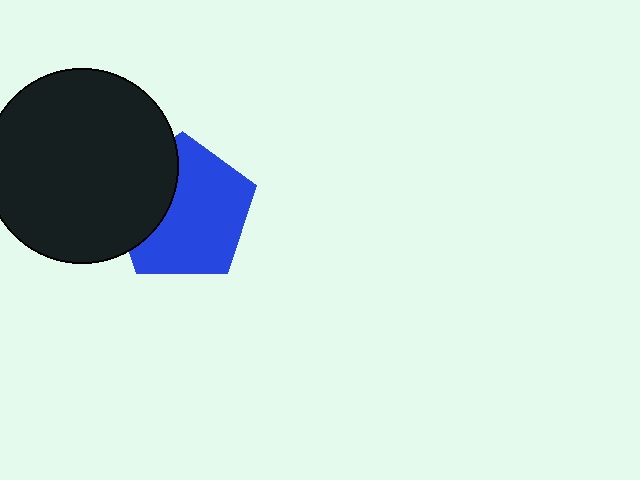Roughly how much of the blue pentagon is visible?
Most of it is visible (roughly 69%).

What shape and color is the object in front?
The object in front is a black circle.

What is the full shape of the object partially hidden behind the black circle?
The partially hidden object is a blue pentagon.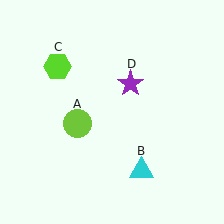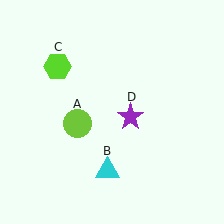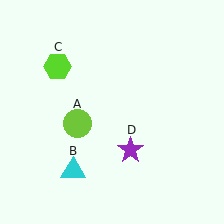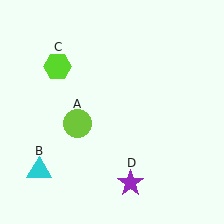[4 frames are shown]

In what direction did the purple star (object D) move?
The purple star (object D) moved down.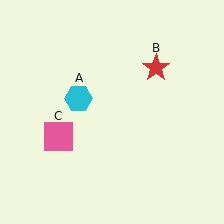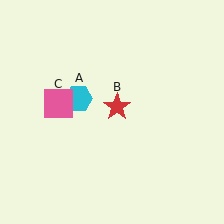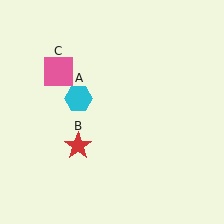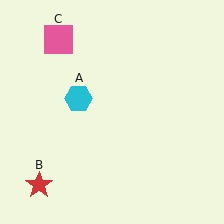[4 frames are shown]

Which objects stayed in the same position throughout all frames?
Cyan hexagon (object A) remained stationary.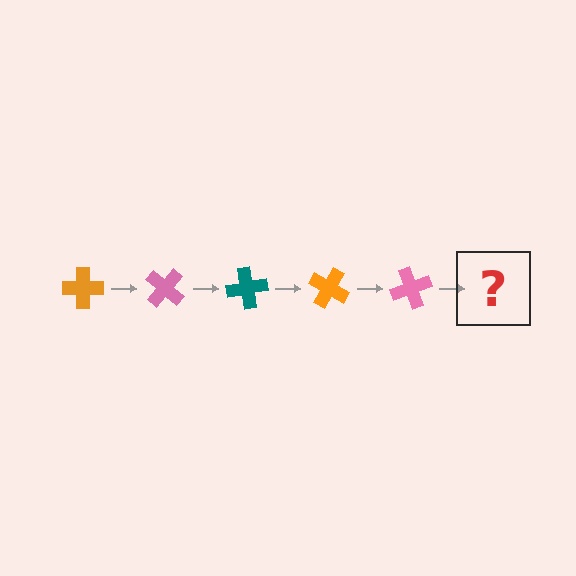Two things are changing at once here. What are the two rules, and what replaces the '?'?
The two rules are that it rotates 40 degrees each step and the color cycles through orange, pink, and teal. The '?' should be a teal cross, rotated 200 degrees from the start.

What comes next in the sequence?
The next element should be a teal cross, rotated 200 degrees from the start.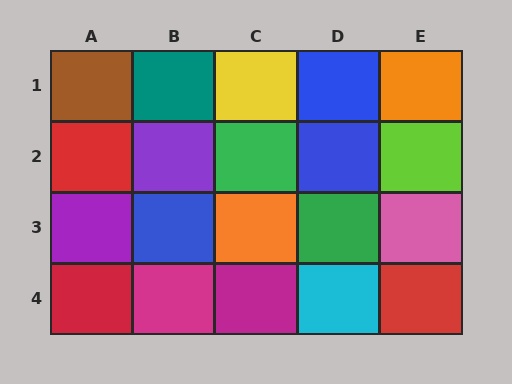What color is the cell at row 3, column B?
Blue.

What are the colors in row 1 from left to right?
Brown, teal, yellow, blue, orange.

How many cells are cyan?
1 cell is cyan.